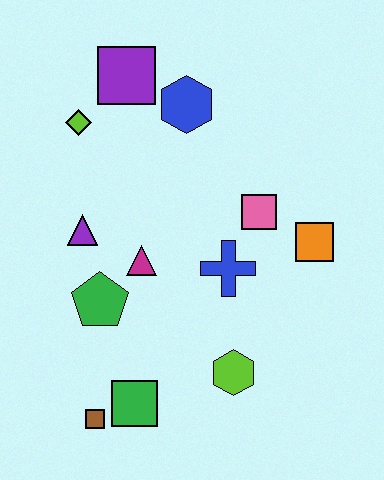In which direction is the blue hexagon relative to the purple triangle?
The blue hexagon is above the purple triangle.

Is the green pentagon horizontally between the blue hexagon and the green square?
No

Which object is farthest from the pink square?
The brown square is farthest from the pink square.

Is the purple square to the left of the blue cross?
Yes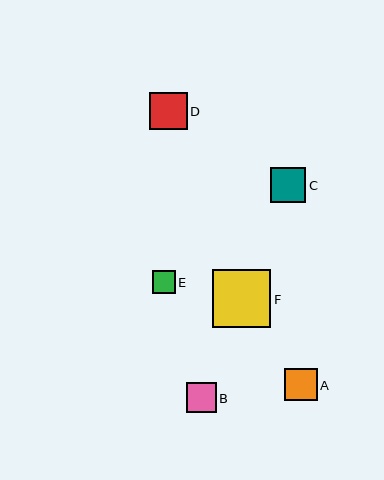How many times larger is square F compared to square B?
Square F is approximately 1.9 times the size of square B.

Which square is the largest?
Square F is the largest with a size of approximately 58 pixels.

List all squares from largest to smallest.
From largest to smallest: F, D, C, A, B, E.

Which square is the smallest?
Square E is the smallest with a size of approximately 23 pixels.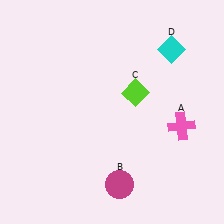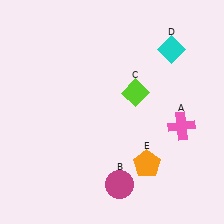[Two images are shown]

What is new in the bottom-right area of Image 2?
An orange pentagon (E) was added in the bottom-right area of Image 2.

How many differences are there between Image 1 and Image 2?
There is 1 difference between the two images.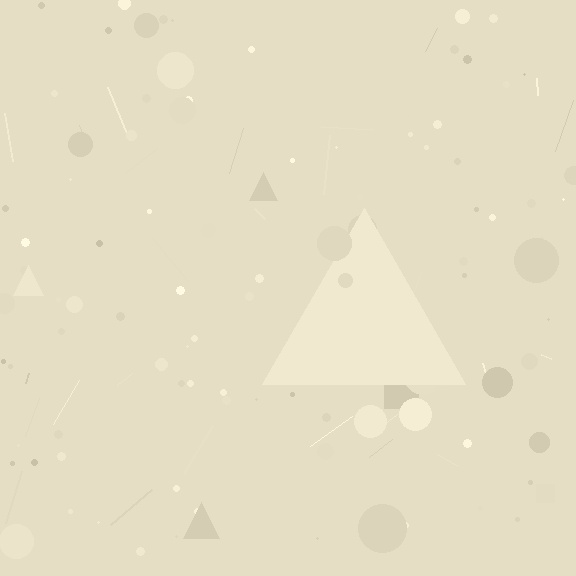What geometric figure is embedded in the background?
A triangle is embedded in the background.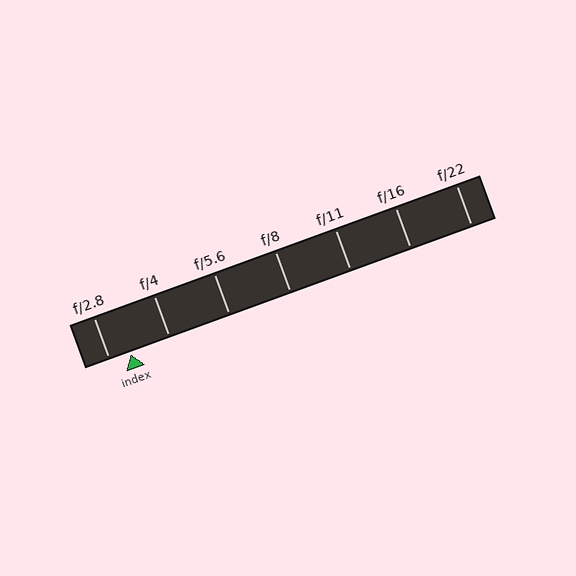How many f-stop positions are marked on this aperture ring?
There are 7 f-stop positions marked.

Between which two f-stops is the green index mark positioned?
The index mark is between f/2.8 and f/4.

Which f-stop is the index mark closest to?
The index mark is closest to f/2.8.